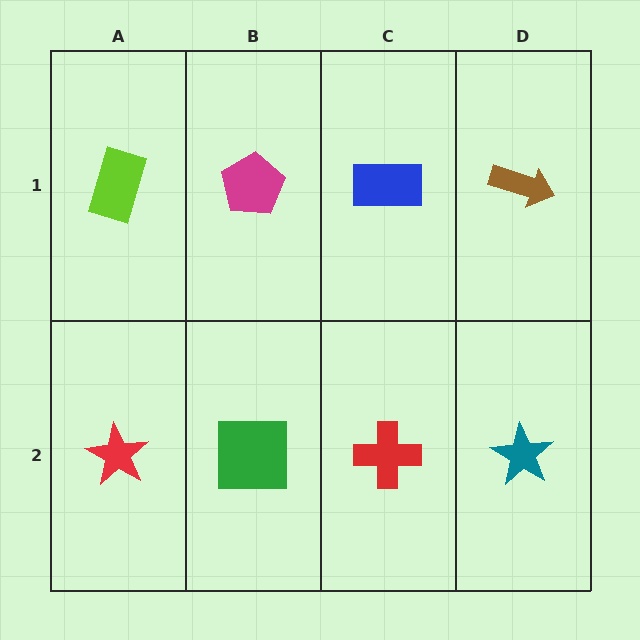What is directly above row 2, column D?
A brown arrow.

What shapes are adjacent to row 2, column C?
A blue rectangle (row 1, column C), a green square (row 2, column B), a teal star (row 2, column D).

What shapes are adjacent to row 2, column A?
A lime rectangle (row 1, column A), a green square (row 2, column B).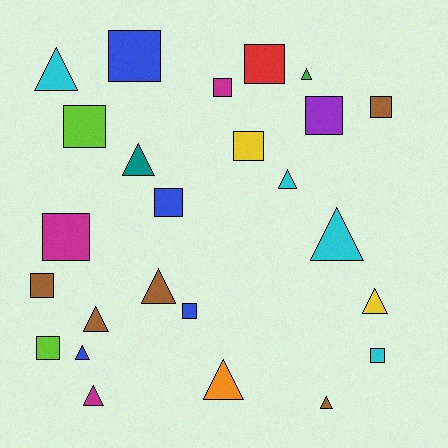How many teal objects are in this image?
There is 1 teal object.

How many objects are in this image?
There are 25 objects.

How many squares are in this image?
There are 13 squares.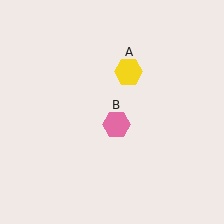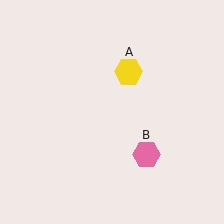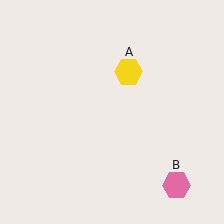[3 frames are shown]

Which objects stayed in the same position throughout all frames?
Yellow hexagon (object A) remained stationary.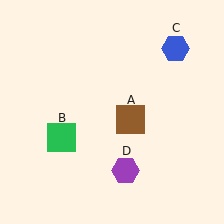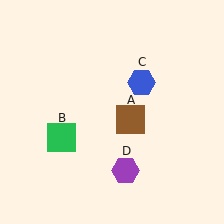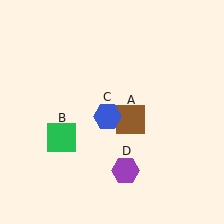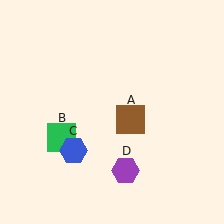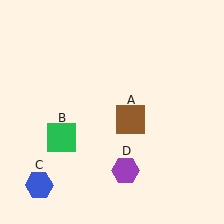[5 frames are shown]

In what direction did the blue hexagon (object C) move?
The blue hexagon (object C) moved down and to the left.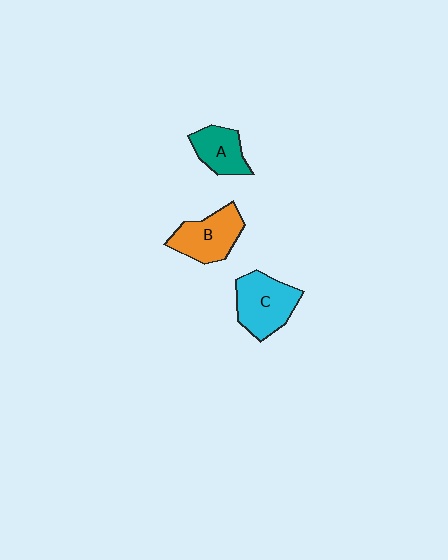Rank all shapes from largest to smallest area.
From largest to smallest: C (cyan), B (orange), A (teal).